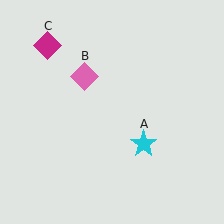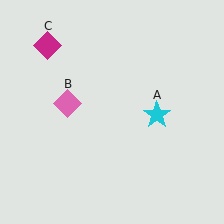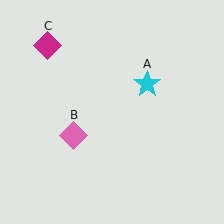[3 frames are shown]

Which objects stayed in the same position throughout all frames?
Magenta diamond (object C) remained stationary.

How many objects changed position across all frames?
2 objects changed position: cyan star (object A), pink diamond (object B).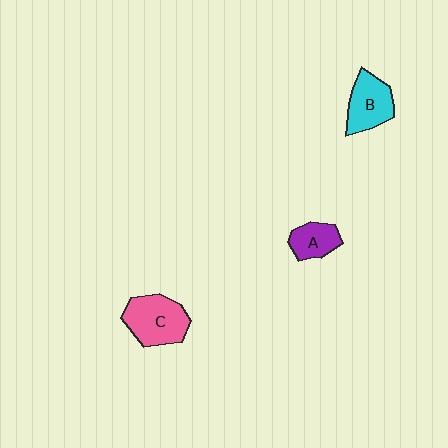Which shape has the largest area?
Shape C (pink).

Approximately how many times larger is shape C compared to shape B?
Approximately 1.2 times.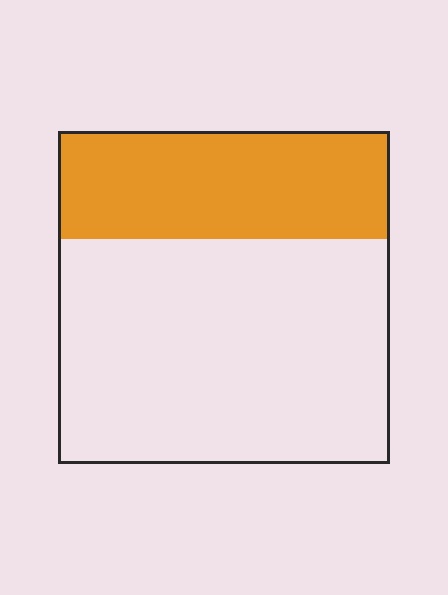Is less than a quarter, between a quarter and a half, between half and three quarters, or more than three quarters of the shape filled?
Between a quarter and a half.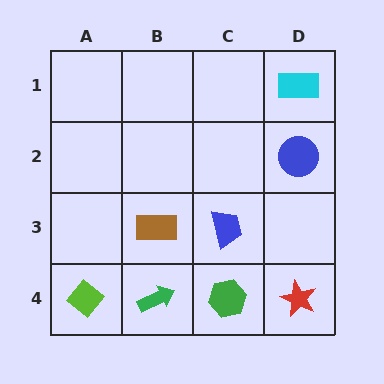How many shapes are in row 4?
4 shapes.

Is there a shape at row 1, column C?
No, that cell is empty.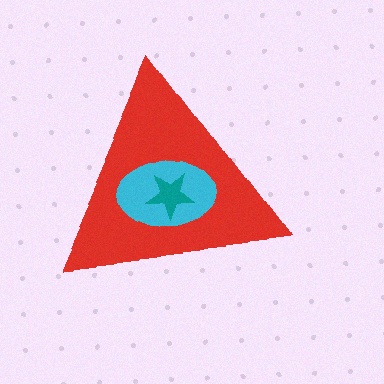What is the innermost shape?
The teal star.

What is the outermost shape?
The red triangle.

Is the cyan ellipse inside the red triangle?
Yes.